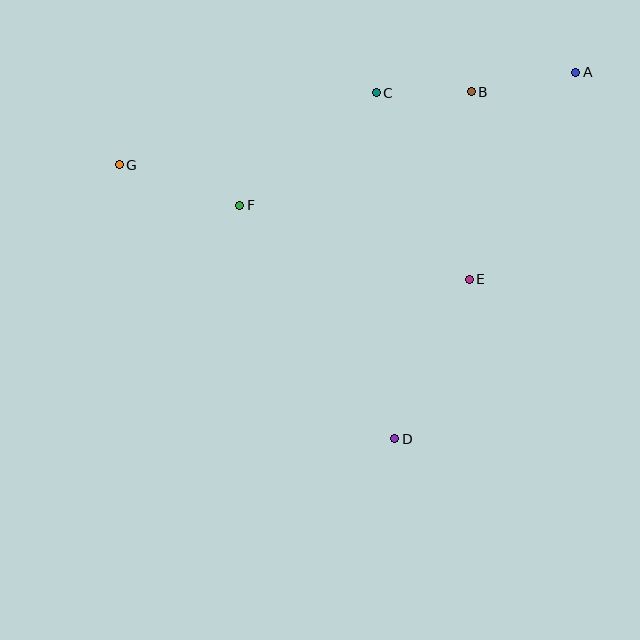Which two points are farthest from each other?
Points A and G are farthest from each other.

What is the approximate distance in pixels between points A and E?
The distance between A and E is approximately 233 pixels.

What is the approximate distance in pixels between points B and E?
The distance between B and E is approximately 188 pixels.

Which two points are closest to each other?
Points B and C are closest to each other.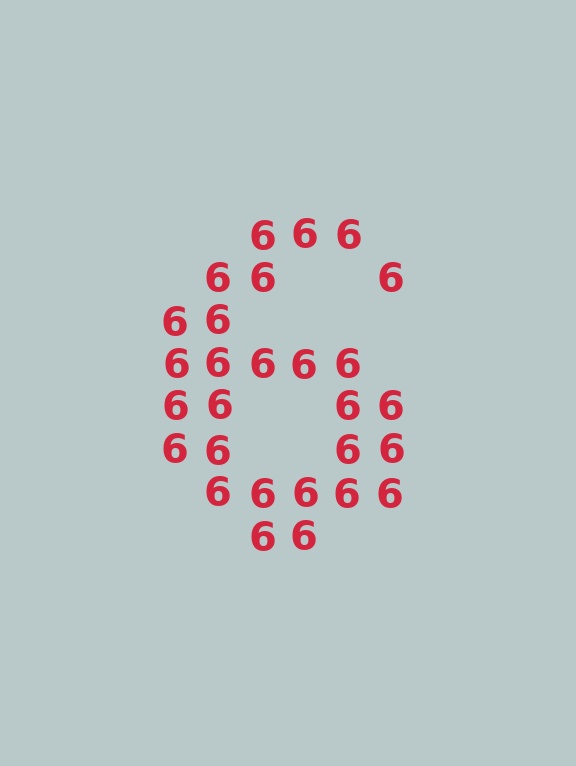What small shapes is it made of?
It is made of small digit 6's.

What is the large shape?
The large shape is the digit 6.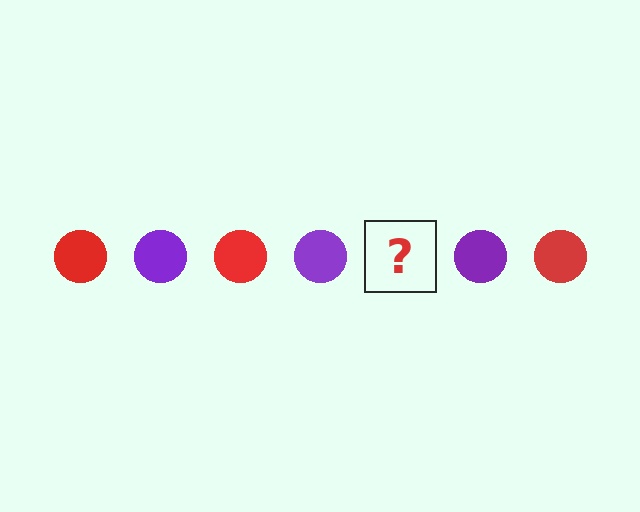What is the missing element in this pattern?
The missing element is a red circle.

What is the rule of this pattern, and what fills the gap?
The rule is that the pattern cycles through red, purple circles. The gap should be filled with a red circle.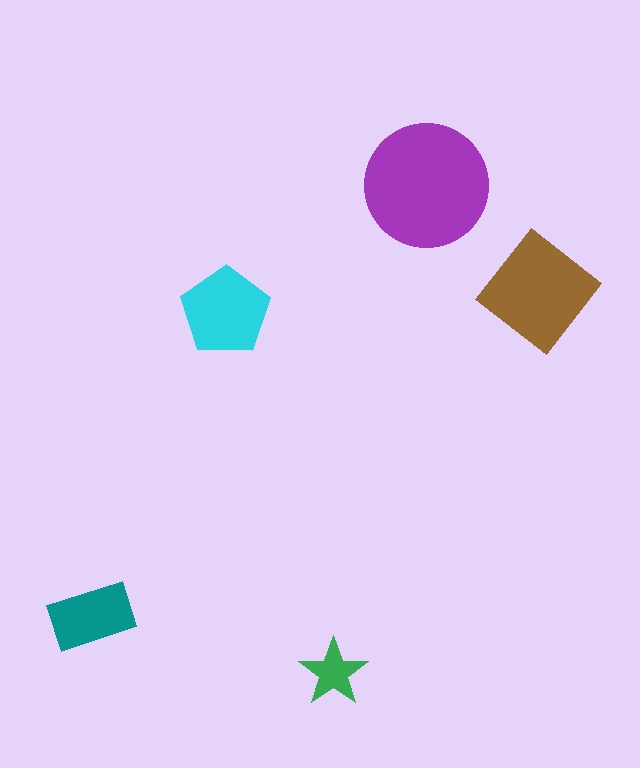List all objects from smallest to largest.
The green star, the teal rectangle, the cyan pentagon, the brown diamond, the purple circle.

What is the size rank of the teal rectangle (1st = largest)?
4th.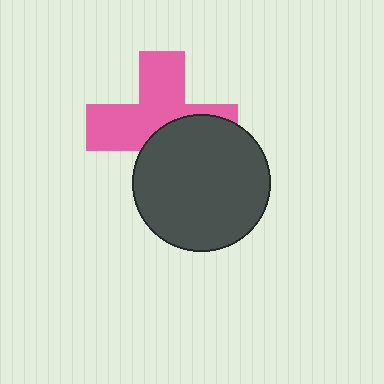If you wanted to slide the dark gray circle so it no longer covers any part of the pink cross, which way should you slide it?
Slide it down — that is the most direct way to separate the two shapes.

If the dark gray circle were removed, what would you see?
You would see the complete pink cross.